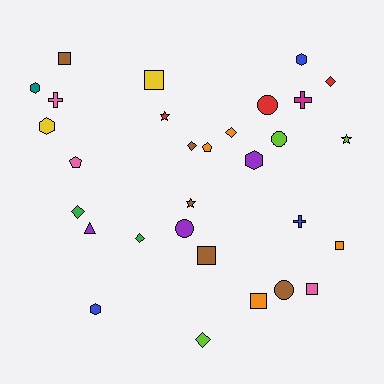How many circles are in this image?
There are 4 circles.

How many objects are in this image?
There are 30 objects.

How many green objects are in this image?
There are 2 green objects.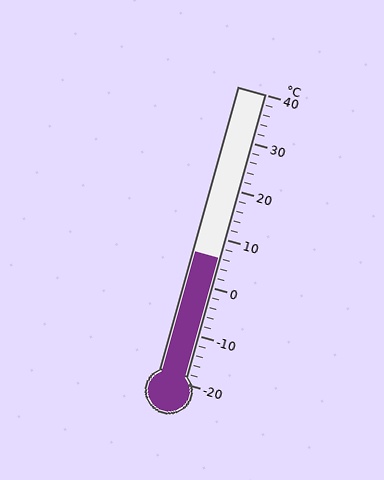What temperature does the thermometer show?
The thermometer shows approximately 6°C.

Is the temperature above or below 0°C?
The temperature is above 0°C.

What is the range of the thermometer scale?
The thermometer scale ranges from -20°C to 40°C.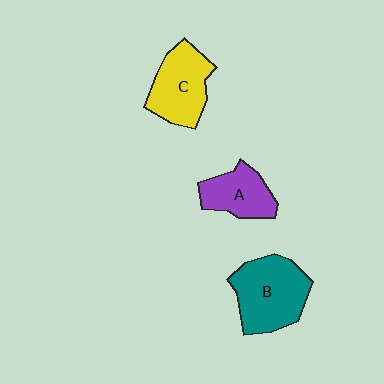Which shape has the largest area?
Shape B (teal).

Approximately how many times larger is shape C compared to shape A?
Approximately 1.3 times.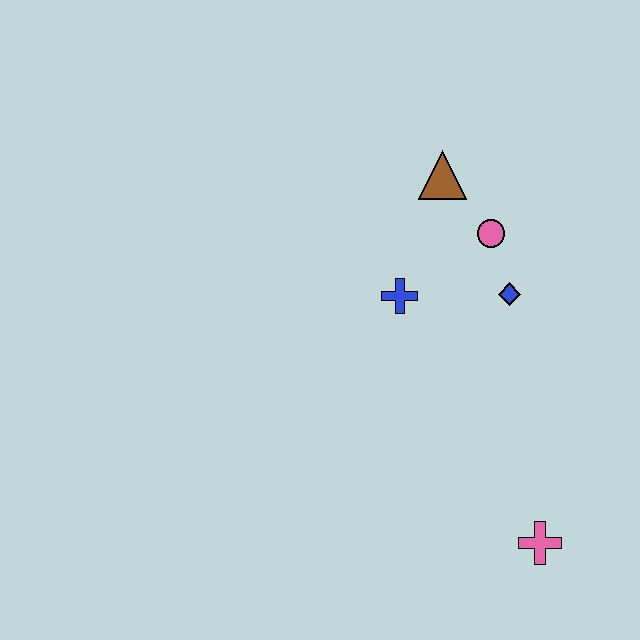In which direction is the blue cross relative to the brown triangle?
The blue cross is below the brown triangle.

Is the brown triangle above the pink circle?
Yes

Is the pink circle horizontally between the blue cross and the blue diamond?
Yes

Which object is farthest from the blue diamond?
The pink cross is farthest from the blue diamond.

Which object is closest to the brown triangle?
The pink circle is closest to the brown triangle.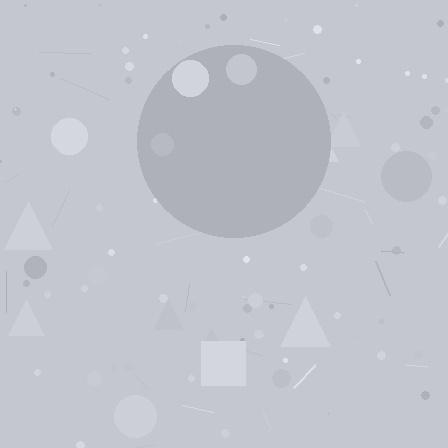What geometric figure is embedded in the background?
A circle is embedded in the background.